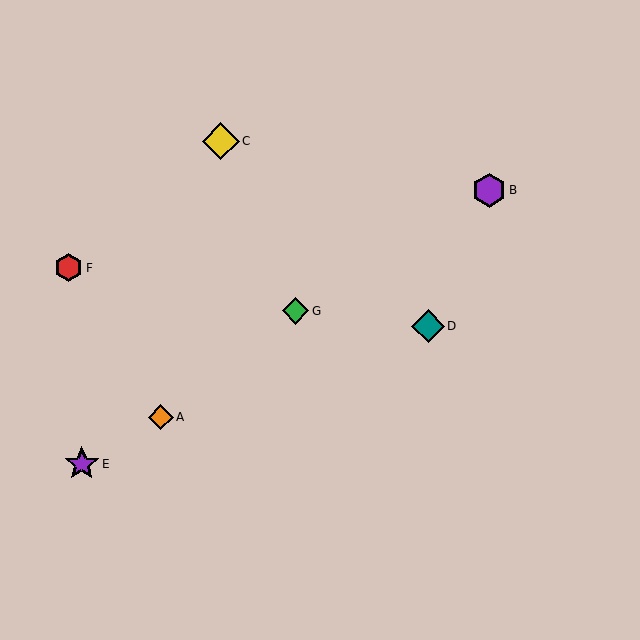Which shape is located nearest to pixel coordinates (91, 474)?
The purple star (labeled E) at (82, 464) is nearest to that location.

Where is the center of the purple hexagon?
The center of the purple hexagon is at (489, 190).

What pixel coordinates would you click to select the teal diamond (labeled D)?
Click at (428, 326) to select the teal diamond D.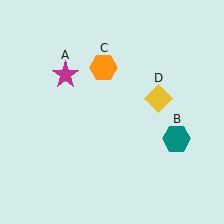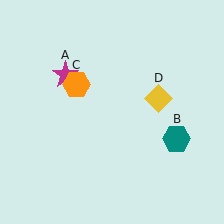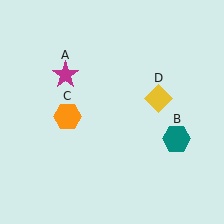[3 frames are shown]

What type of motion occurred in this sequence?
The orange hexagon (object C) rotated counterclockwise around the center of the scene.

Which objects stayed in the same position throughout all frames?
Magenta star (object A) and teal hexagon (object B) and yellow diamond (object D) remained stationary.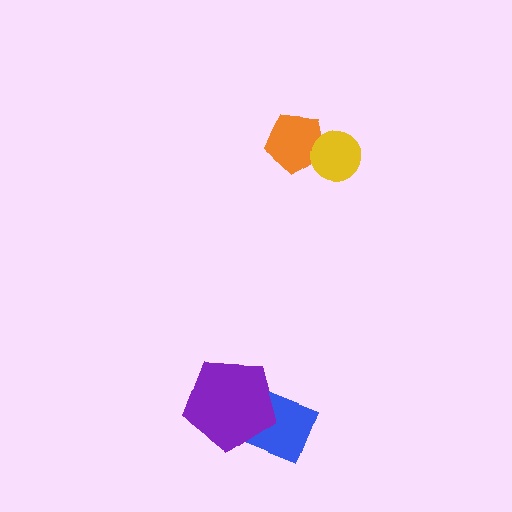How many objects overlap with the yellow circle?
1 object overlaps with the yellow circle.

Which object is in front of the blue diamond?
The purple pentagon is in front of the blue diamond.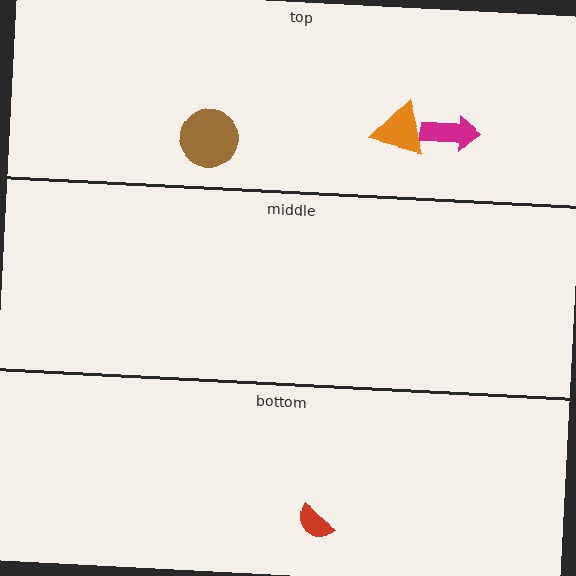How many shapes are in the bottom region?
1.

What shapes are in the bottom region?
The red semicircle.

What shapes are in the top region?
The brown circle, the orange triangle, the magenta arrow.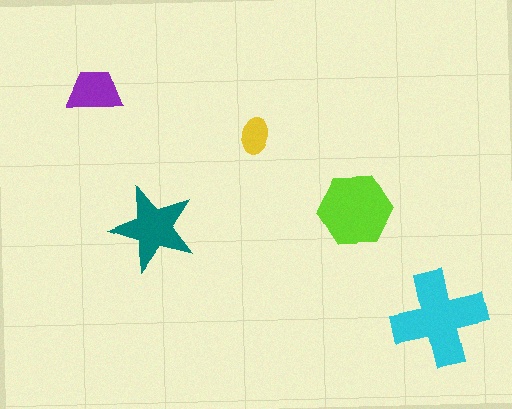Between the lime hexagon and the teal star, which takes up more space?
The lime hexagon.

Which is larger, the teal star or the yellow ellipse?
The teal star.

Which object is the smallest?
The yellow ellipse.